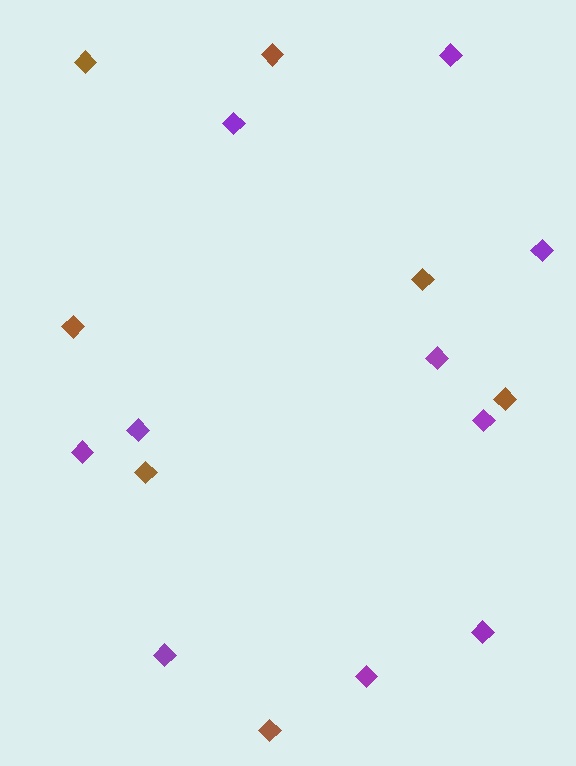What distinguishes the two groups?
There are 2 groups: one group of brown diamonds (7) and one group of purple diamonds (10).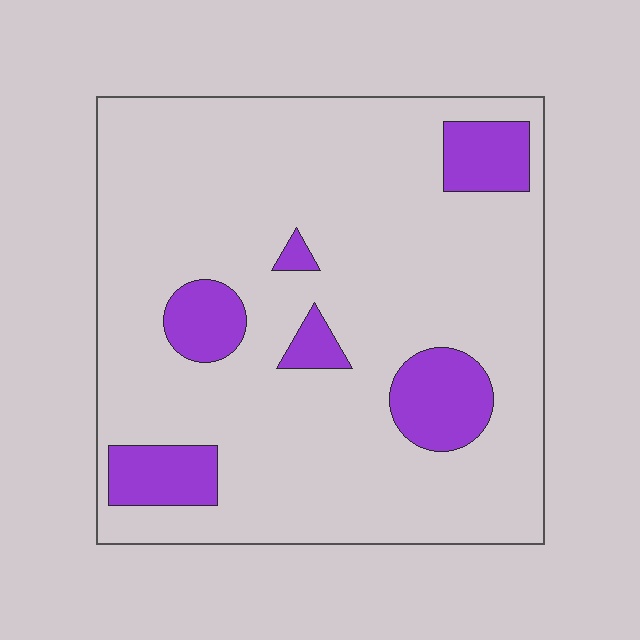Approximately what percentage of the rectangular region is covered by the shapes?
Approximately 15%.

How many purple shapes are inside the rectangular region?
6.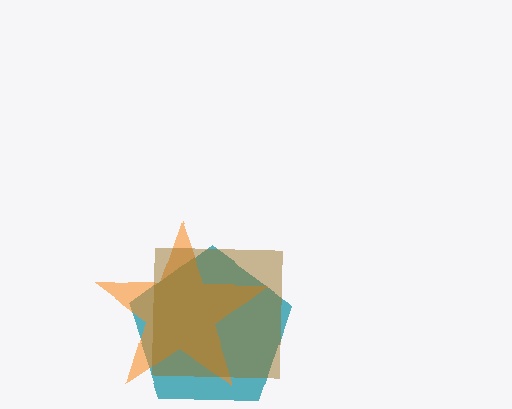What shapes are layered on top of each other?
The layered shapes are: a teal pentagon, an orange star, a brown square.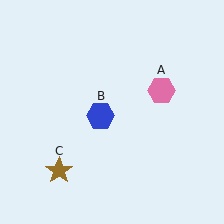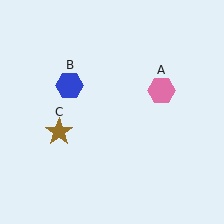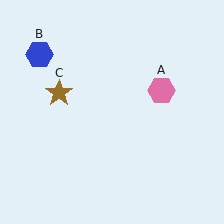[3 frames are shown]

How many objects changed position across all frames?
2 objects changed position: blue hexagon (object B), brown star (object C).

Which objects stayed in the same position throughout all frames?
Pink hexagon (object A) remained stationary.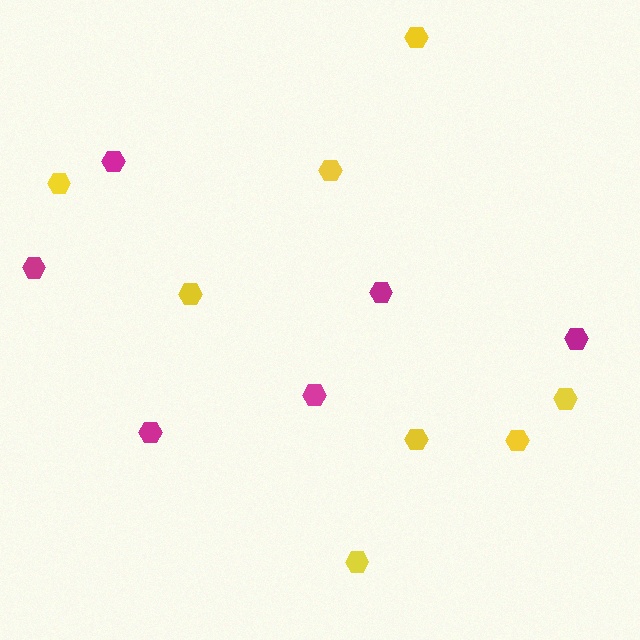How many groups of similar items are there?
There are 2 groups: one group of magenta hexagons (6) and one group of yellow hexagons (8).